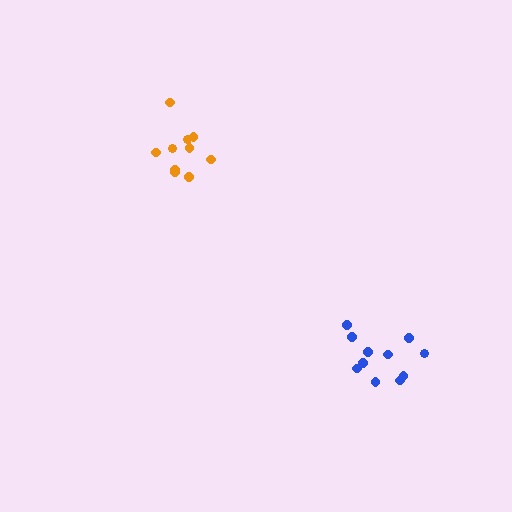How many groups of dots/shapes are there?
There are 2 groups.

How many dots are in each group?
Group 1: 10 dots, Group 2: 11 dots (21 total).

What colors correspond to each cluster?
The clusters are colored: orange, blue.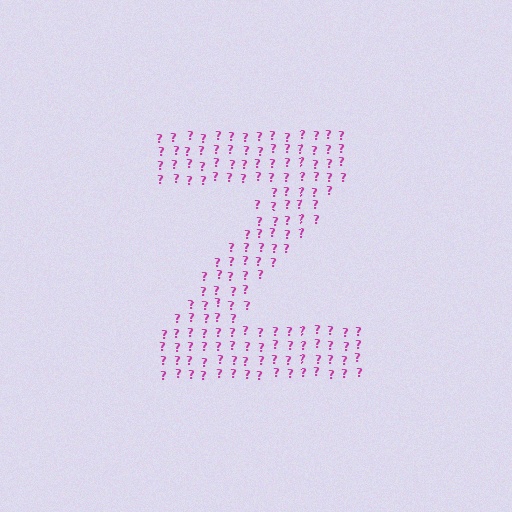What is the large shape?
The large shape is the letter Z.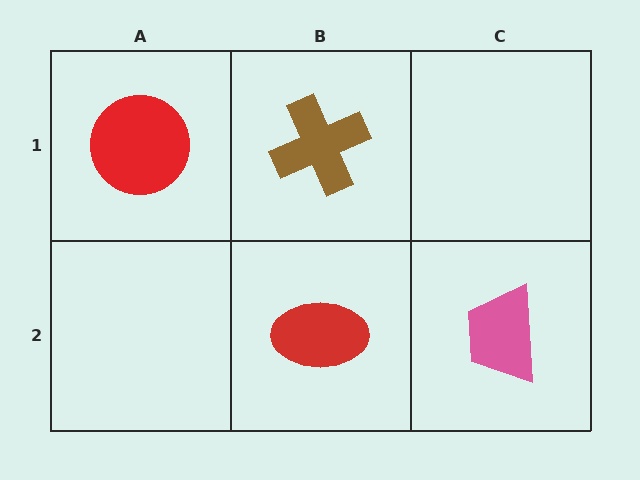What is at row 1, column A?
A red circle.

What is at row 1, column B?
A brown cross.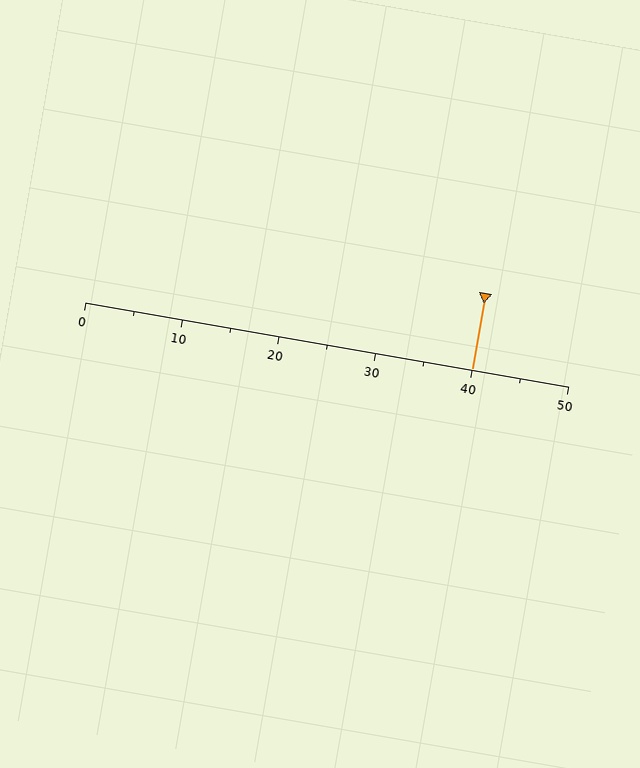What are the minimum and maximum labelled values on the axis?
The axis runs from 0 to 50.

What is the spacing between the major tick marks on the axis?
The major ticks are spaced 10 apart.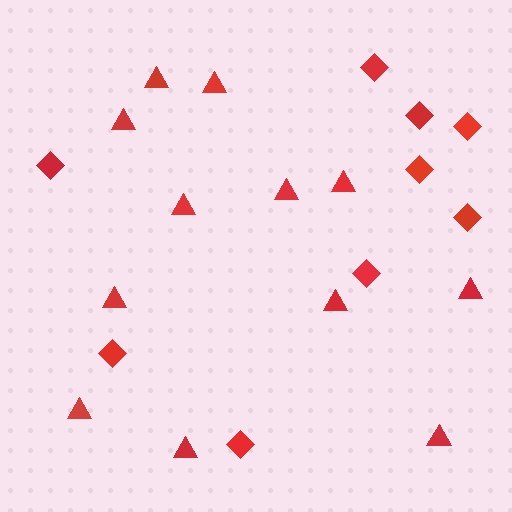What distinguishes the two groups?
There are 2 groups: one group of diamonds (9) and one group of triangles (12).